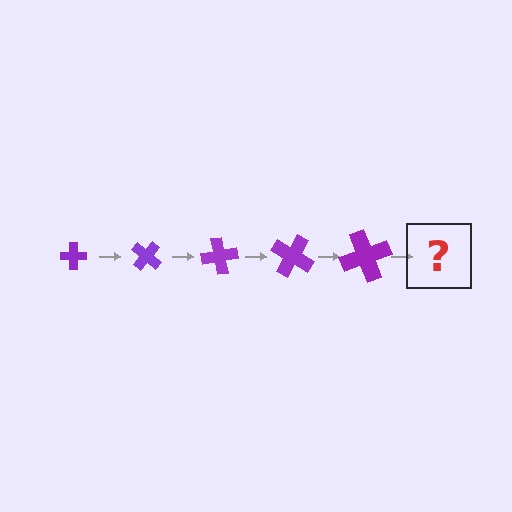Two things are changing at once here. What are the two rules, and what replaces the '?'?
The two rules are that the cross grows larger each step and it rotates 40 degrees each step. The '?' should be a cross, larger than the previous one and rotated 200 degrees from the start.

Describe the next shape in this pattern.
It should be a cross, larger than the previous one and rotated 200 degrees from the start.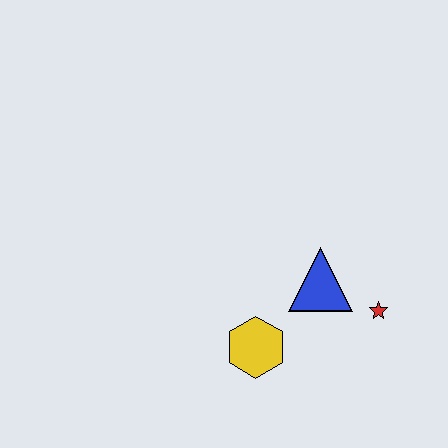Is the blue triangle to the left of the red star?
Yes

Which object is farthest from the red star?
The yellow hexagon is farthest from the red star.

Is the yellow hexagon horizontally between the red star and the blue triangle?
No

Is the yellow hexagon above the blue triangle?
No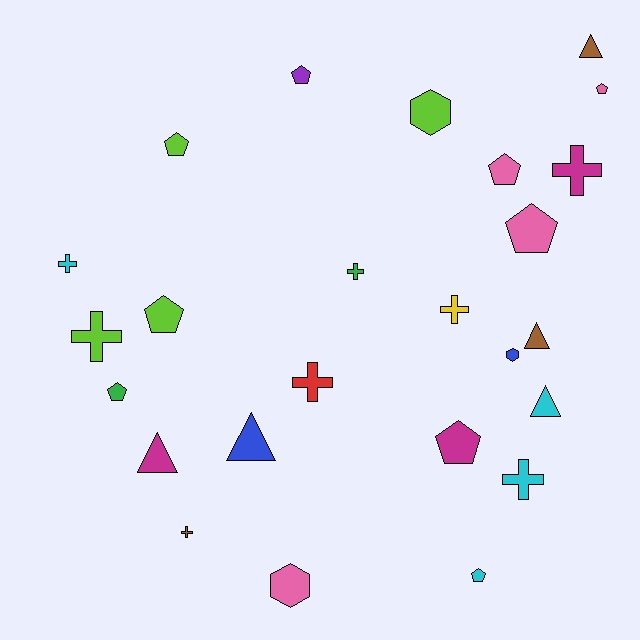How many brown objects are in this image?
There are 3 brown objects.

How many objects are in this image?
There are 25 objects.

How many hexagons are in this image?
There are 3 hexagons.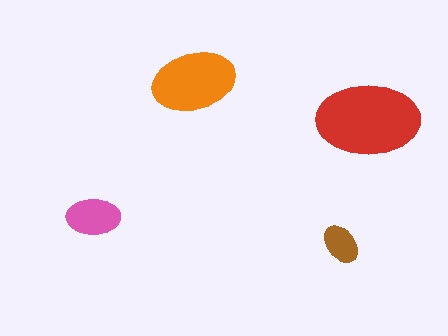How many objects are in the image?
There are 4 objects in the image.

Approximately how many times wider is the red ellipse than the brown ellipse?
About 2.5 times wider.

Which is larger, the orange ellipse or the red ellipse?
The red one.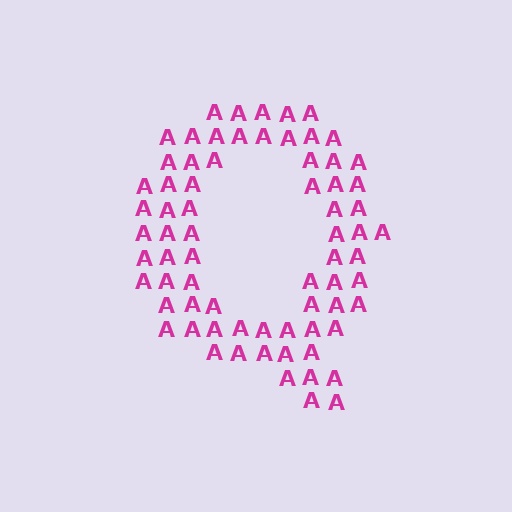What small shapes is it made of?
It is made of small letter A's.